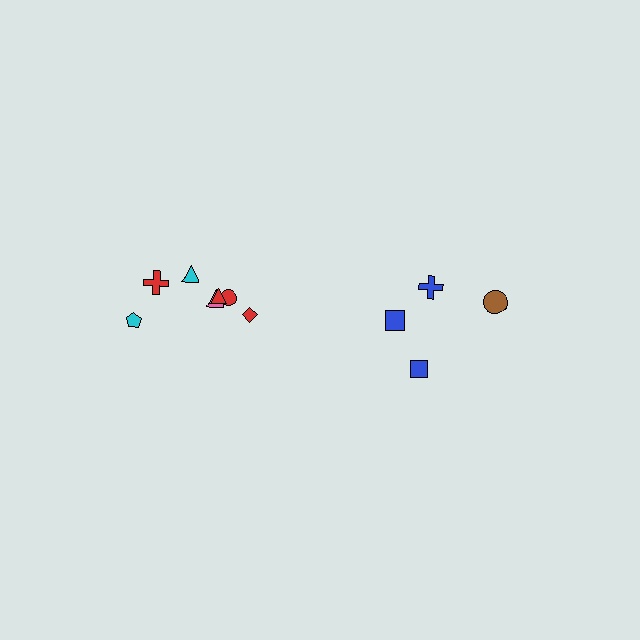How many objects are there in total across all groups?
There are 11 objects.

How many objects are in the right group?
There are 4 objects.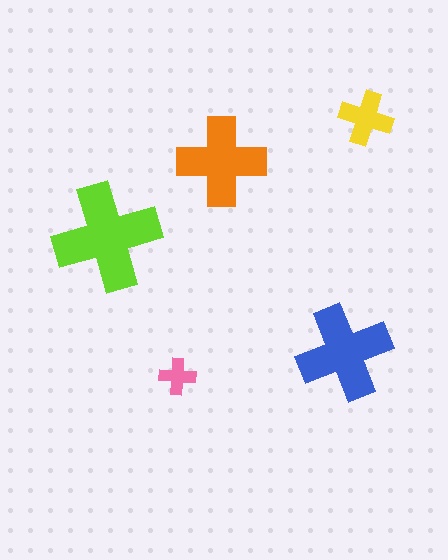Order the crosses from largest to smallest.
the lime one, the blue one, the orange one, the yellow one, the pink one.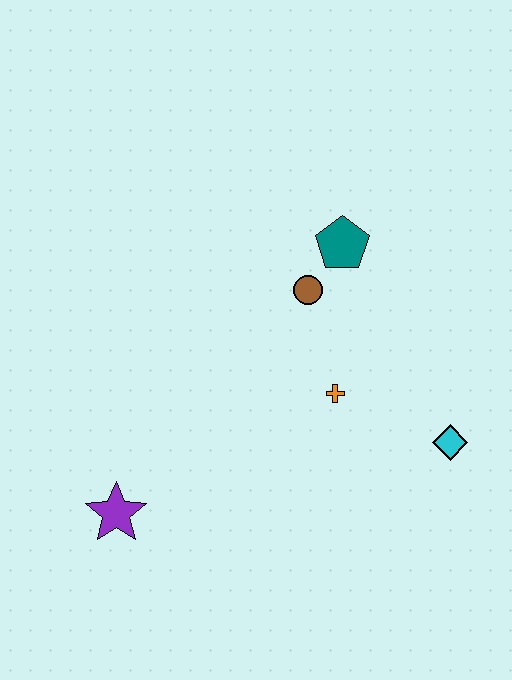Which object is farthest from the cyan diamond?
The purple star is farthest from the cyan diamond.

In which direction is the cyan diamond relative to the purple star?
The cyan diamond is to the right of the purple star.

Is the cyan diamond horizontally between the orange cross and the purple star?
No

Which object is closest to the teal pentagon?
The brown circle is closest to the teal pentagon.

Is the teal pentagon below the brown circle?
No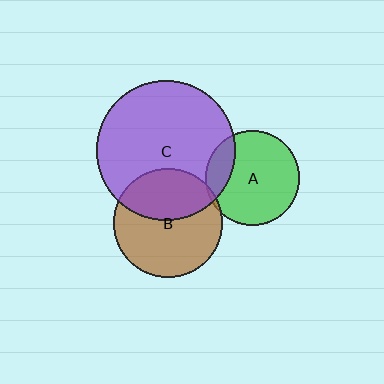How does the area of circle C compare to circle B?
Approximately 1.7 times.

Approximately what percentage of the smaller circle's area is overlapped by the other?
Approximately 20%.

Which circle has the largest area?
Circle C (purple).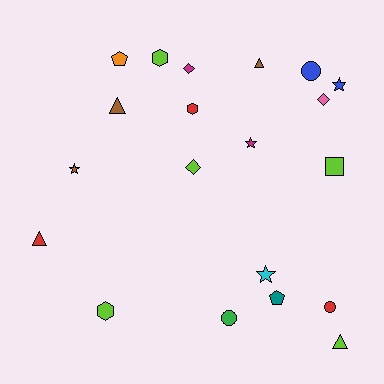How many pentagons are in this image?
There are 2 pentagons.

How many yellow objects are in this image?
There are no yellow objects.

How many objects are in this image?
There are 20 objects.